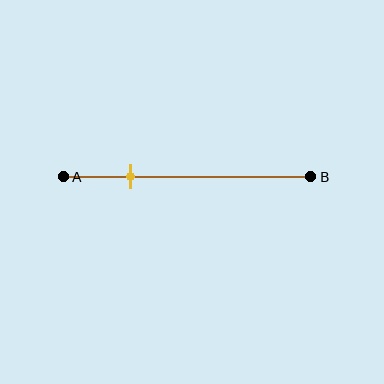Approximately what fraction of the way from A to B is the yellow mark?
The yellow mark is approximately 25% of the way from A to B.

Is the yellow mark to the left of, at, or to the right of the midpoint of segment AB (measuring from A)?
The yellow mark is to the left of the midpoint of segment AB.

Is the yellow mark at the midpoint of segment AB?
No, the mark is at about 25% from A, not at the 50% midpoint.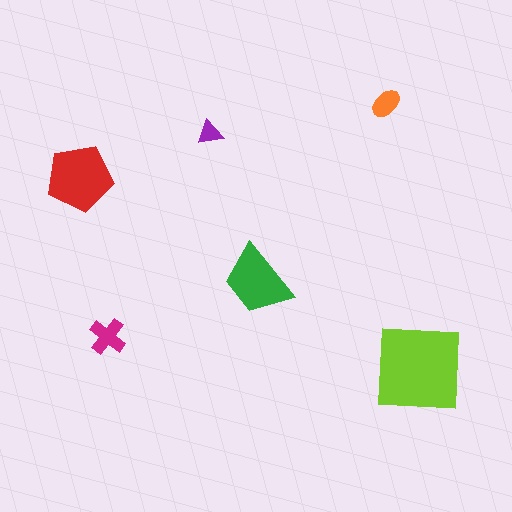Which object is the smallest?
The purple triangle.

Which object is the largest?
The lime square.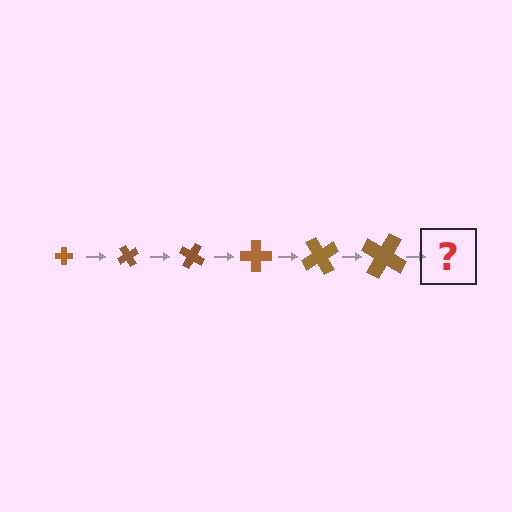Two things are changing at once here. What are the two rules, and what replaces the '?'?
The two rules are that the cross grows larger each step and it rotates 60 degrees each step. The '?' should be a cross, larger than the previous one and rotated 360 degrees from the start.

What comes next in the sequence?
The next element should be a cross, larger than the previous one and rotated 360 degrees from the start.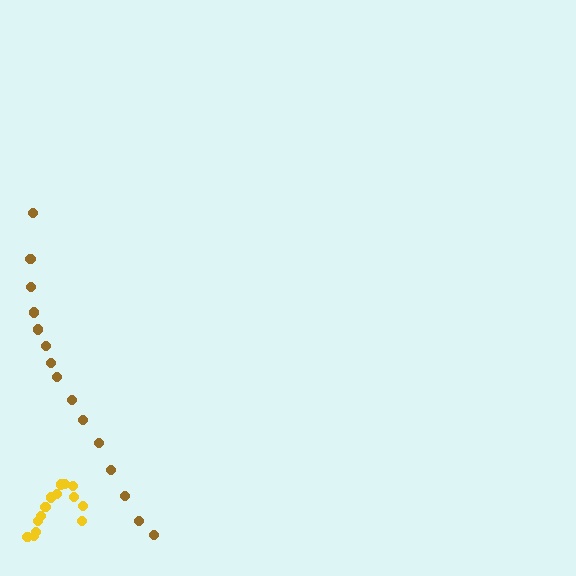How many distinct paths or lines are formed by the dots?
There are 2 distinct paths.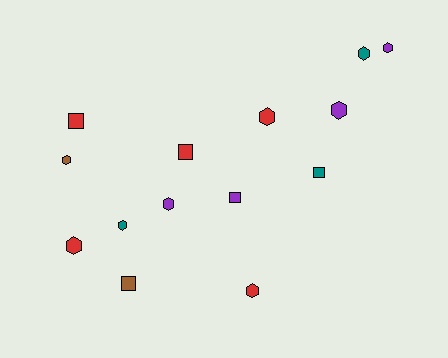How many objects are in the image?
There are 14 objects.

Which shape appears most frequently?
Hexagon, with 9 objects.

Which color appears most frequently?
Red, with 5 objects.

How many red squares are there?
There are 2 red squares.